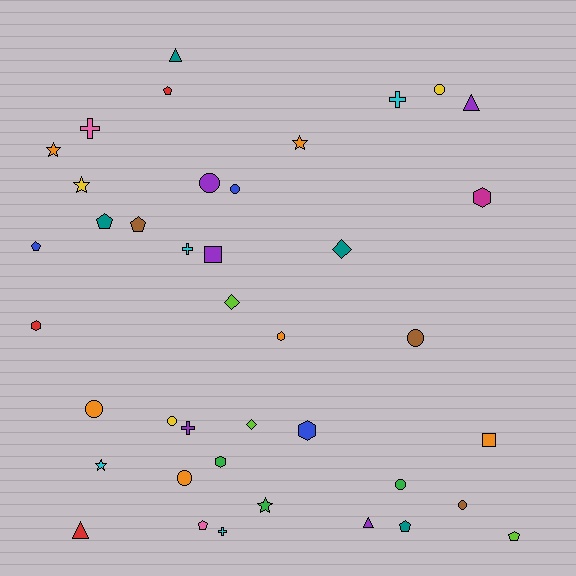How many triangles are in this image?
There are 4 triangles.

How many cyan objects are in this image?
There are 4 cyan objects.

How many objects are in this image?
There are 40 objects.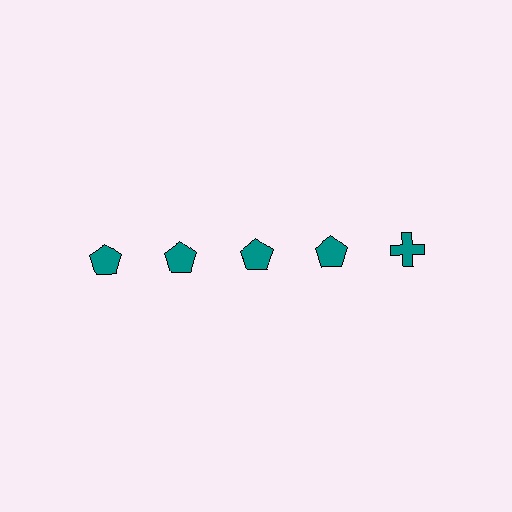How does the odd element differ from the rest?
It has a different shape: cross instead of pentagon.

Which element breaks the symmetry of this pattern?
The teal cross in the top row, rightmost column breaks the symmetry. All other shapes are teal pentagons.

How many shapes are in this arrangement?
There are 5 shapes arranged in a grid pattern.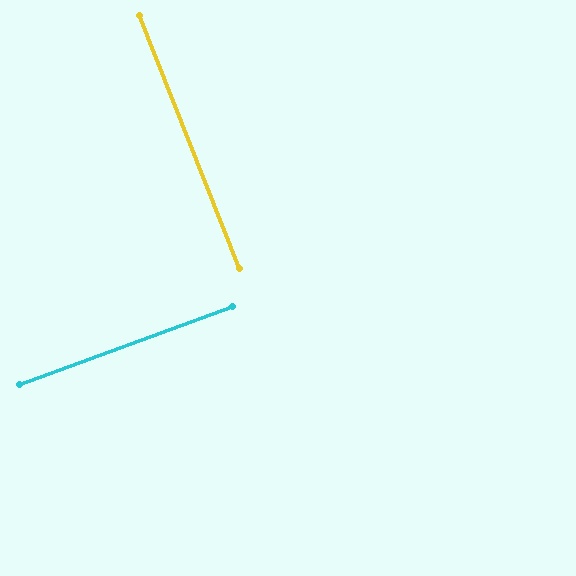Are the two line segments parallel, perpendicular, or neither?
Perpendicular — they meet at approximately 89°.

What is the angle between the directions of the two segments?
Approximately 89 degrees.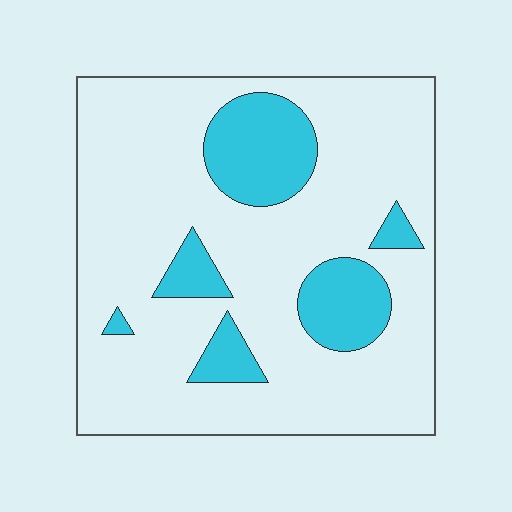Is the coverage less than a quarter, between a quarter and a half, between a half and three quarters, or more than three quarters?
Less than a quarter.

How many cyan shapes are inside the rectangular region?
6.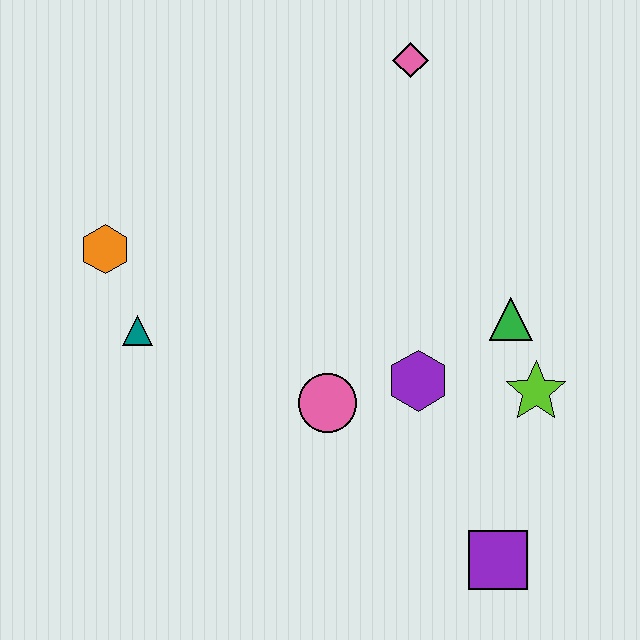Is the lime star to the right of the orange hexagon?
Yes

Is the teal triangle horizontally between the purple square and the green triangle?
No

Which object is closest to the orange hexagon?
The teal triangle is closest to the orange hexagon.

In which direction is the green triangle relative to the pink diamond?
The green triangle is below the pink diamond.